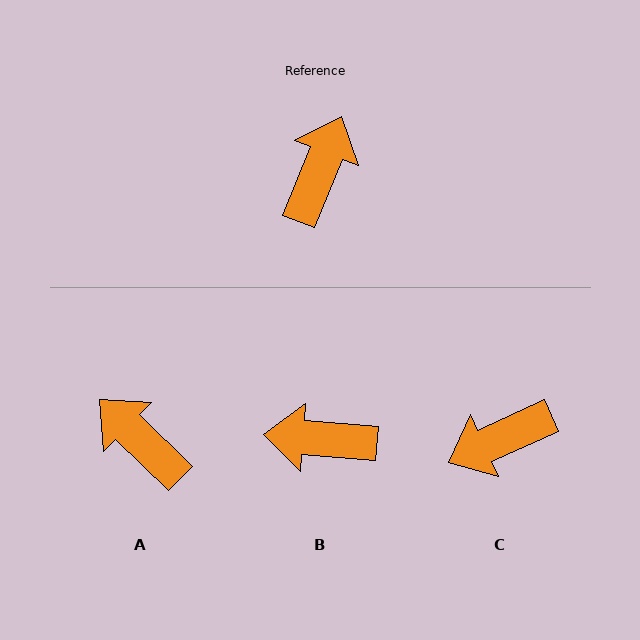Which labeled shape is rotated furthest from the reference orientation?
C, about 136 degrees away.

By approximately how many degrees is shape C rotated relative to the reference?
Approximately 136 degrees counter-clockwise.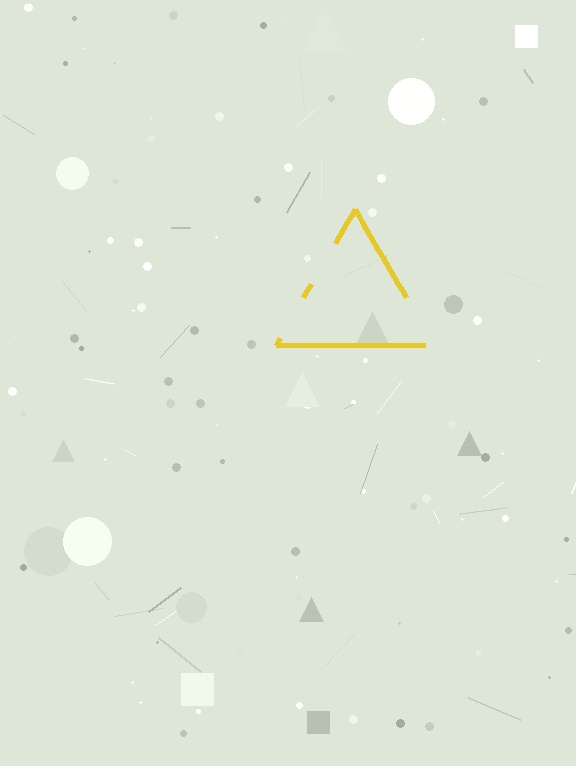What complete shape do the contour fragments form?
The contour fragments form a triangle.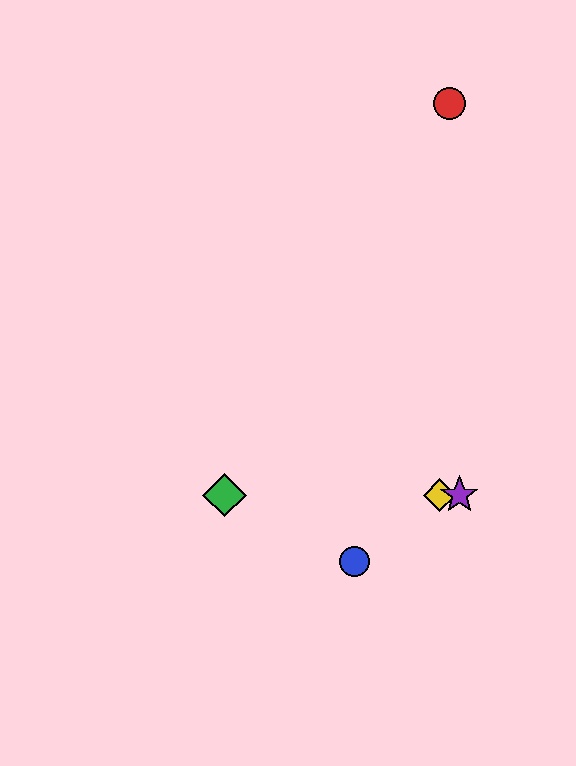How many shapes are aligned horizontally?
3 shapes (the green diamond, the yellow diamond, the purple star) are aligned horizontally.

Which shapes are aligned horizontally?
The green diamond, the yellow diamond, the purple star are aligned horizontally.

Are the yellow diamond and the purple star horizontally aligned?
Yes, both are at y≈495.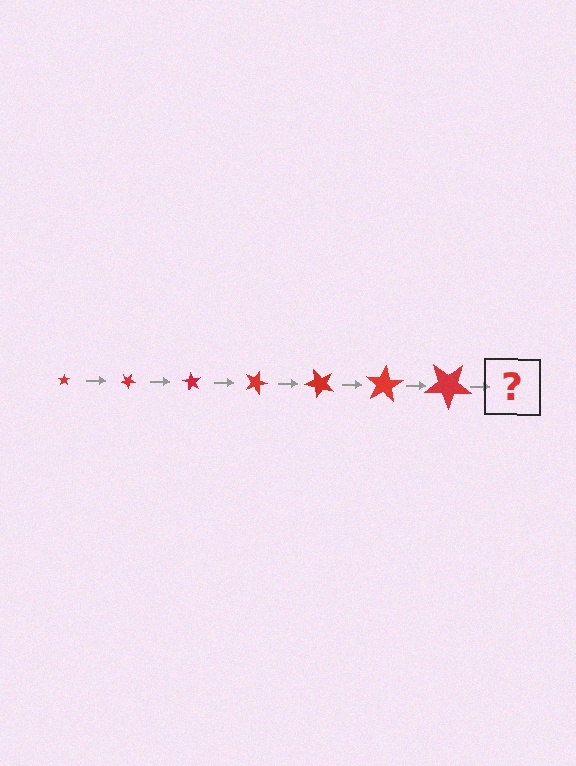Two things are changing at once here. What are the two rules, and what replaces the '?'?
The two rules are that the star grows larger each step and it rotates 30 degrees each step. The '?' should be a star, larger than the previous one and rotated 210 degrees from the start.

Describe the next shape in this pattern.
It should be a star, larger than the previous one and rotated 210 degrees from the start.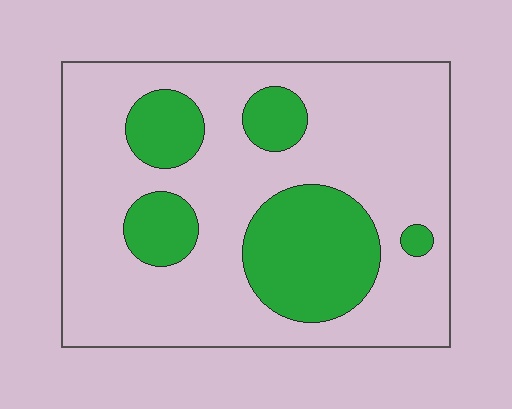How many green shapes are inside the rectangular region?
5.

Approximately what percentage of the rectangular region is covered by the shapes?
Approximately 25%.